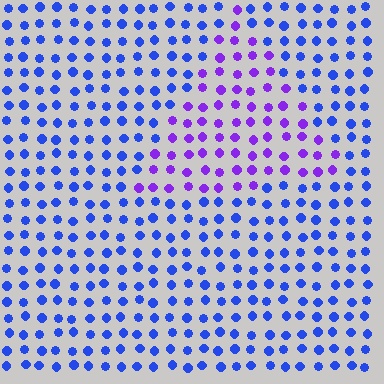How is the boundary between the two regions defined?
The boundary is defined purely by a slight shift in hue (about 42 degrees). Spacing, size, and orientation are identical on both sides.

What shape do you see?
I see a triangle.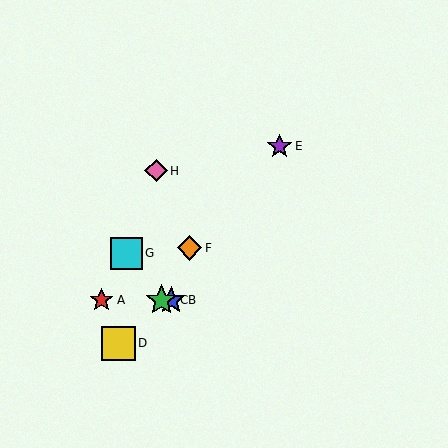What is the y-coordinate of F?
Object F is at y≈248.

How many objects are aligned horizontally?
3 objects (A, B, C) are aligned horizontally.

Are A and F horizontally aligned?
No, A is at y≈300 and F is at y≈248.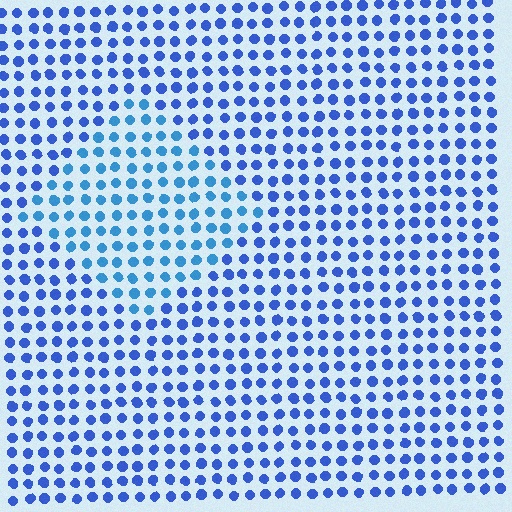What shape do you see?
I see a diamond.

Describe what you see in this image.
The image is filled with small blue elements in a uniform arrangement. A diamond-shaped region is visible where the elements are tinted to a slightly different hue, forming a subtle color boundary.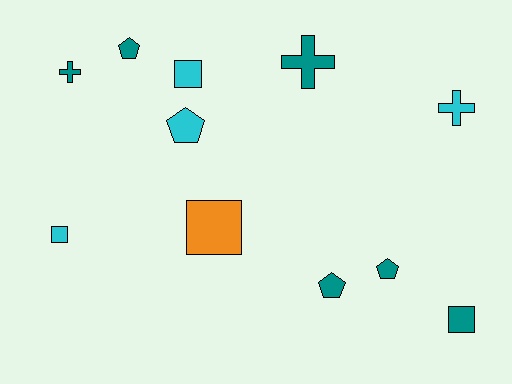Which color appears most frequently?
Teal, with 6 objects.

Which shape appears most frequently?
Square, with 4 objects.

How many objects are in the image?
There are 11 objects.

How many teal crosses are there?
There are 2 teal crosses.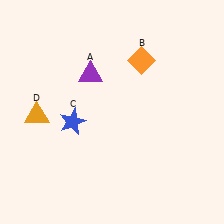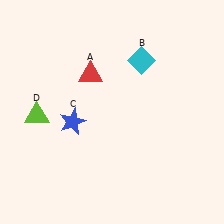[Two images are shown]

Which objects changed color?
A changed from purple to red. B changed from orange to cyan. D changed from orange to lime.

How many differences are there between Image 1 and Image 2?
There are 3 differences between the two images.